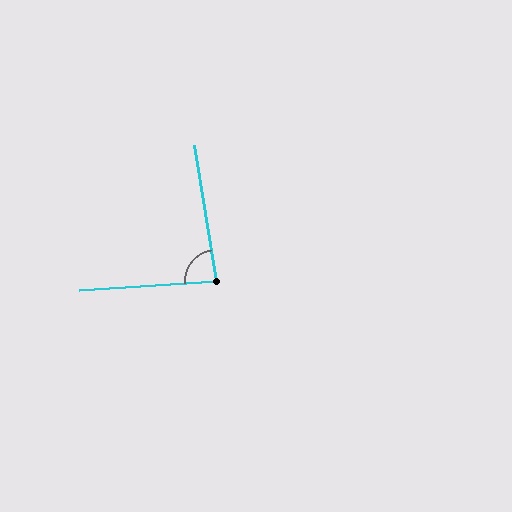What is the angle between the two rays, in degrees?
Approximately 84 degrees.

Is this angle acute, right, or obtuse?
It is acute.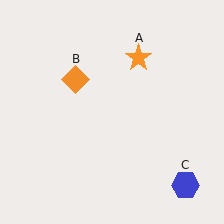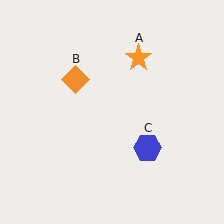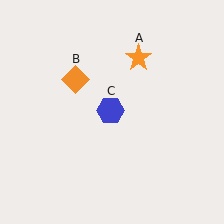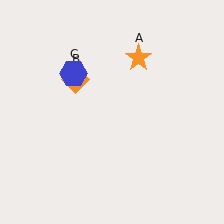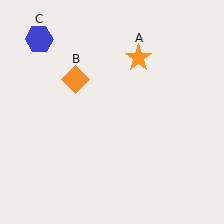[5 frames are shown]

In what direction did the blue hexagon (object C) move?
The blue hexagon (object C) moved up and to the left.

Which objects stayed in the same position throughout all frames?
Orange star (object A) and orange diamond (object B) remained stationary.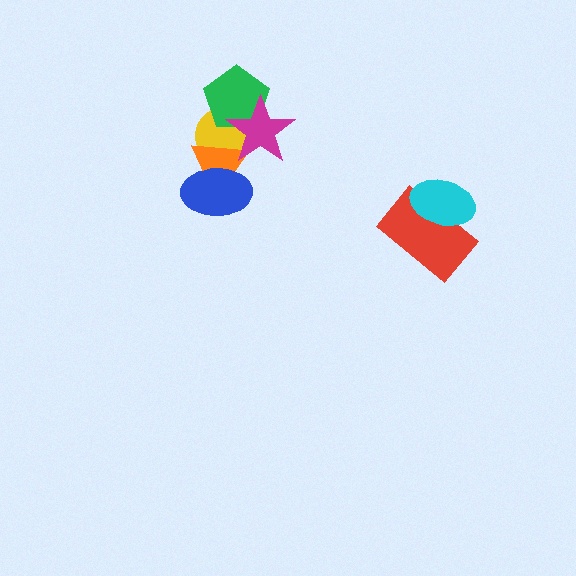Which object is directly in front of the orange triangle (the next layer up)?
The blue ellipse is directly in front of the orange triangle.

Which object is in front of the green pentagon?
The magenta star is in front of the green pentagon.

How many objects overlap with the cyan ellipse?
1 object overlaps with the cyan ellipse.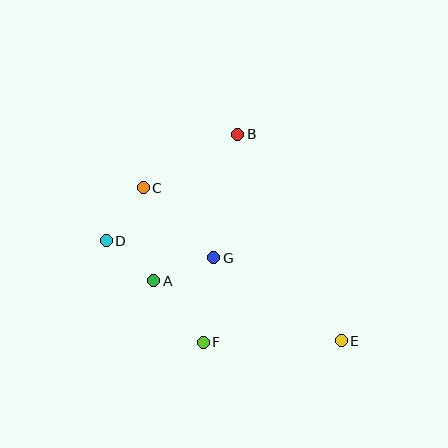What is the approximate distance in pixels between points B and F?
The distance between B and F is approximately 211 pixels.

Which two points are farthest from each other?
Points D and E are farthest from each other.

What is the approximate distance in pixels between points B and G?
The distance between B and G is approximately 126 pixels.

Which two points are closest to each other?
Points A and D are closest to each other.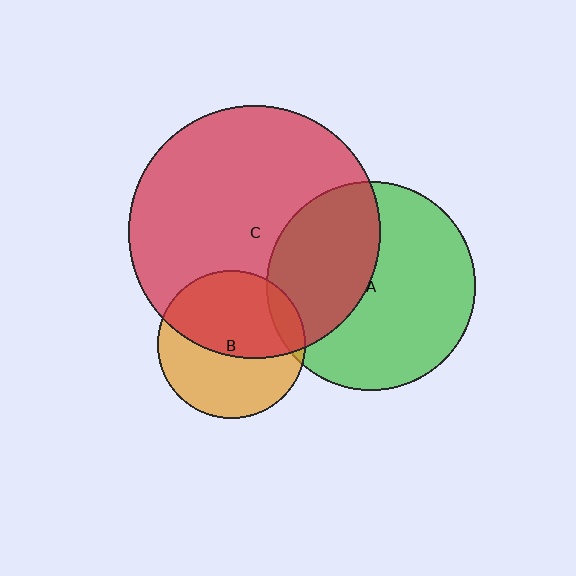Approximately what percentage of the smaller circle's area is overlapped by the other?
Approximately 40%.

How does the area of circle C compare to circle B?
Approximately 2.9 times.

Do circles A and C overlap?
Yes.